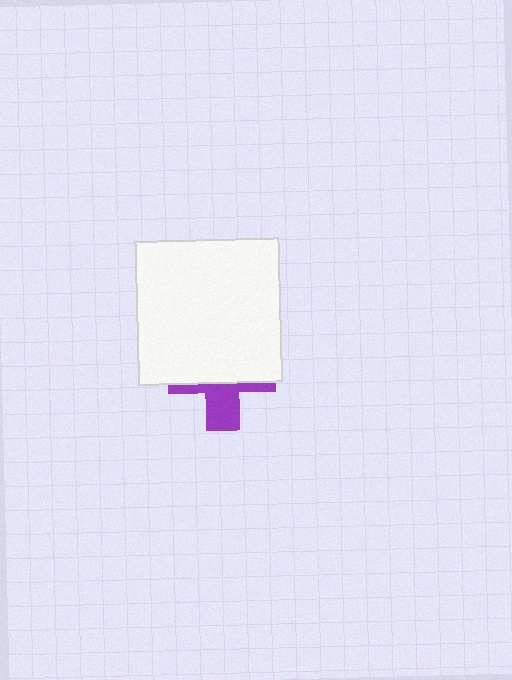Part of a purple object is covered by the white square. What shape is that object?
It is a cross.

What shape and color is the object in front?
The object in front is a white square.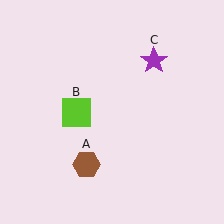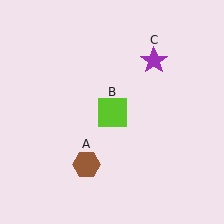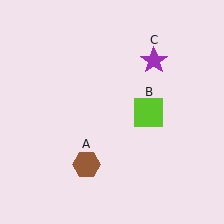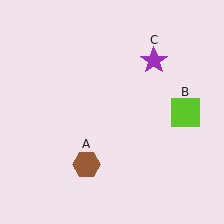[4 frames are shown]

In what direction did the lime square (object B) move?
The lime square (object B) moved right.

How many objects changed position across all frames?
1 object changed position: lime square (object B).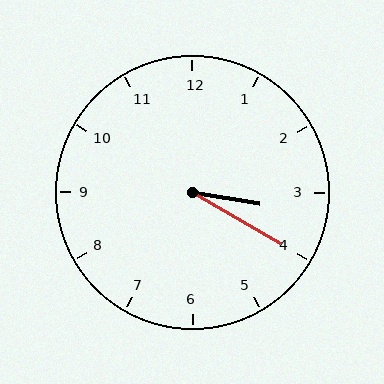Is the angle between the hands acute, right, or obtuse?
It is acute.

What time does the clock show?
3:20.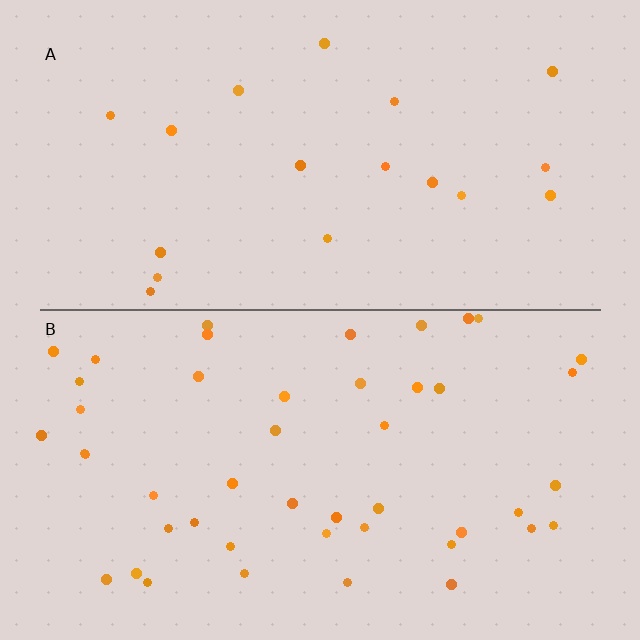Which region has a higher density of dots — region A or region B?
B (the bottom).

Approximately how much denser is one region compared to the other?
Approximately 2.6× — region B over region A.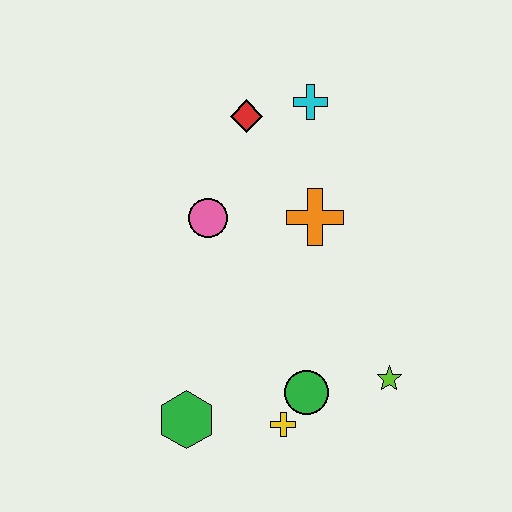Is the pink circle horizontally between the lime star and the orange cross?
No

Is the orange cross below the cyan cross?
Yes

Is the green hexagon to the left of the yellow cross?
Yes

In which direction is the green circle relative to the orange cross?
The green circle is below the orange cross.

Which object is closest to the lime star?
The green circle is closest to the lime star.